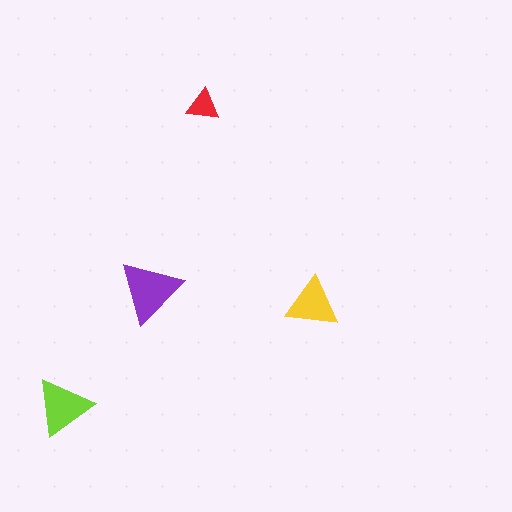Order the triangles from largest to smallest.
the purple one, the lime one, the yellow one, the red one.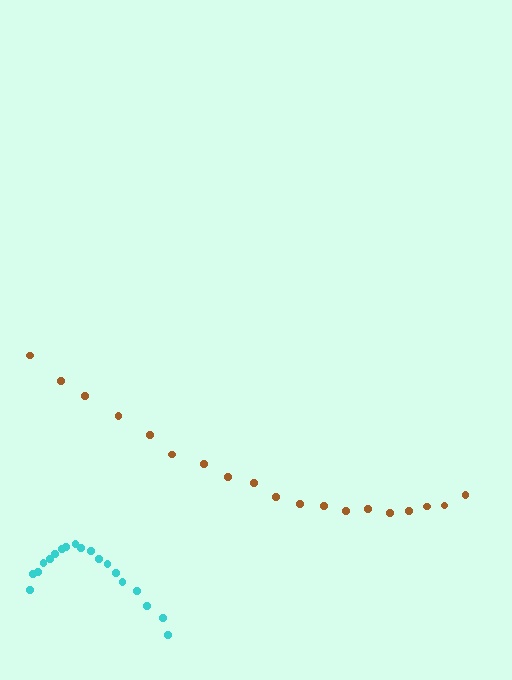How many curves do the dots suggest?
There are 2 distinct paths.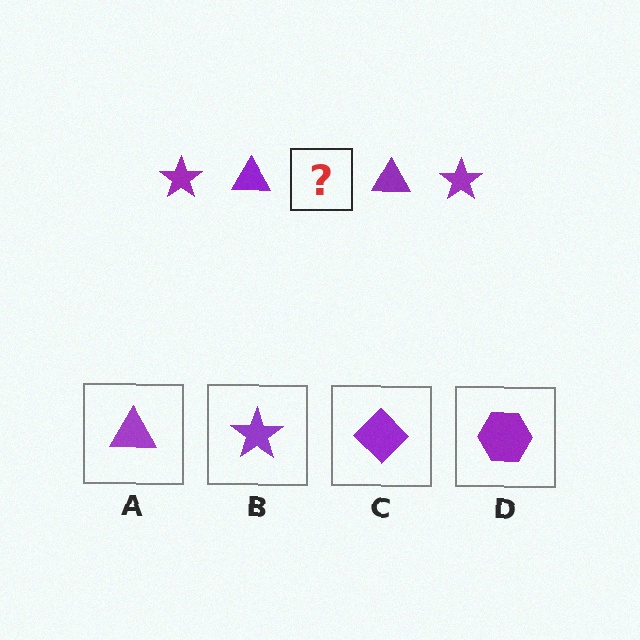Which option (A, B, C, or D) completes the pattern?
B.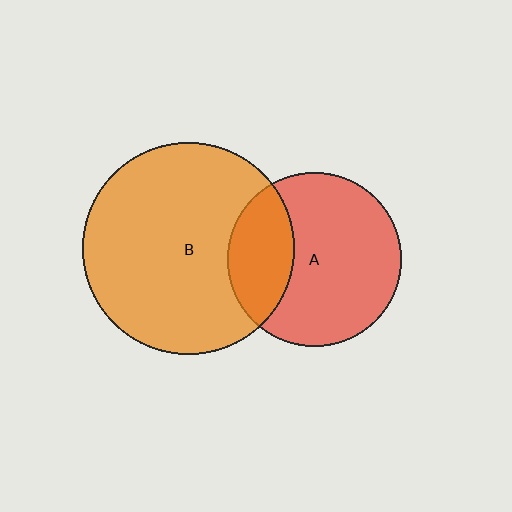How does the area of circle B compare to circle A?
Approximately 1.5 times.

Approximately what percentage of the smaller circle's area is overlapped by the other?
Approximately 30%.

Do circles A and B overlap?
Yes.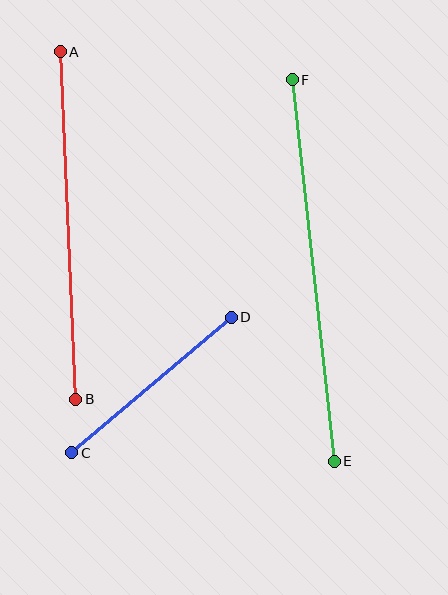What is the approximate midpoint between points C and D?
The midpoint is at approximately (151, 385) pixels.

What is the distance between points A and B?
The distance is approximately 348 pixels.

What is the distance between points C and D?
The distance is approximately 209 pixels.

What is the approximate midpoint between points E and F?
The midpoint is at approximately (313, 270) pixels.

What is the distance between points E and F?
The distance is approximately 384 pixels.